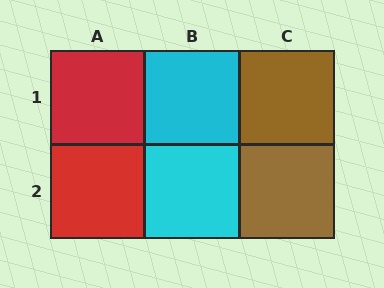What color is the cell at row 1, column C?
Brown.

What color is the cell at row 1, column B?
Cyan.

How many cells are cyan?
2 cells are cyan.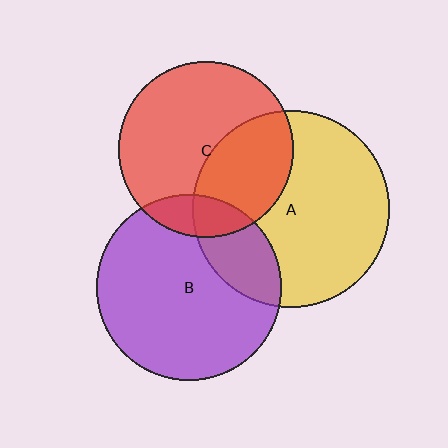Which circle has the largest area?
Circle A (yellow).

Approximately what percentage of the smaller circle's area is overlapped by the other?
Approximately 25%.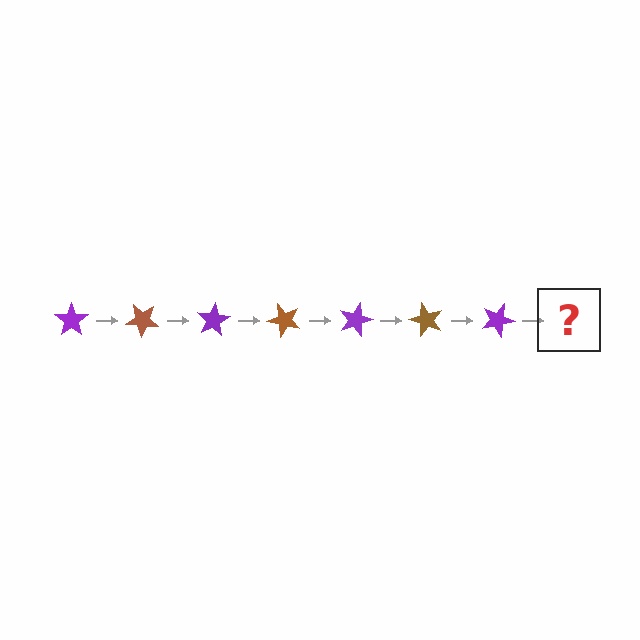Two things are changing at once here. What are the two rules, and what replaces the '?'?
The two rules are that it rotates 40 degrees each step and the color cycles through purple and brown. The '?' should be a brown star, rotated 280 degrees from the start.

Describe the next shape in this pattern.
It should be a brown star, rotated 280 degrees from the start.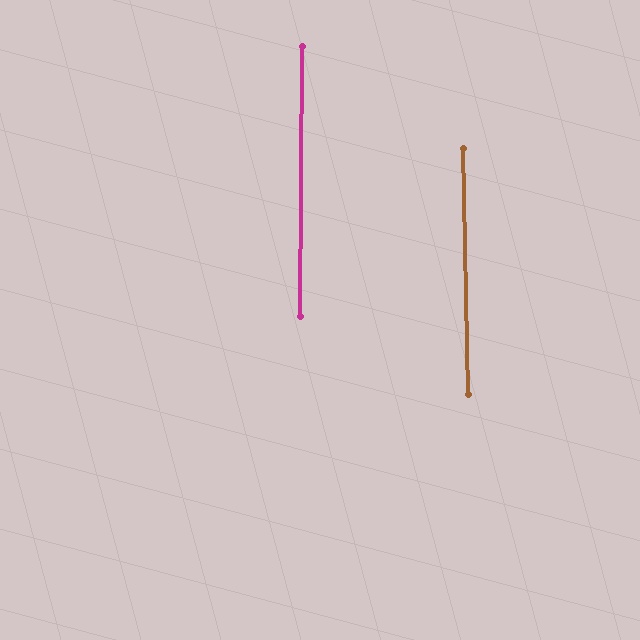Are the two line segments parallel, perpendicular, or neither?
Parallel — their directions differ by only 1.7°.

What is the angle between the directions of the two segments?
Approximately 2 degrees.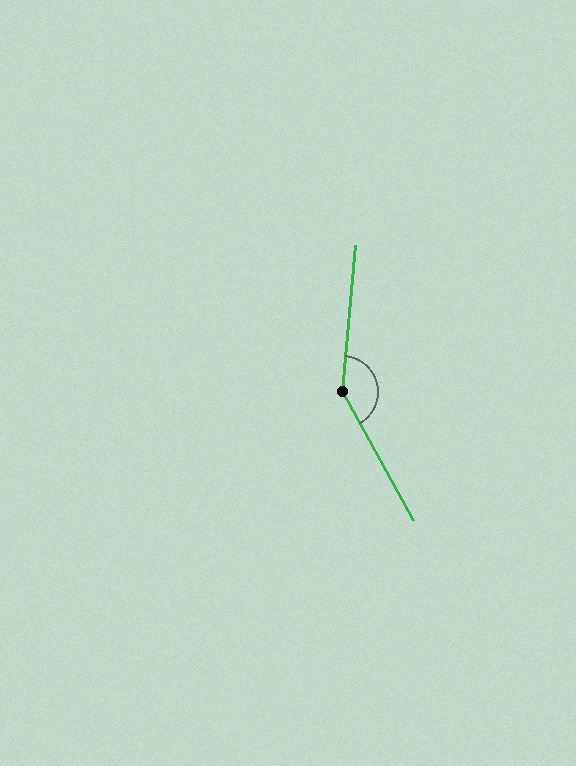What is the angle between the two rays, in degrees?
Approximately 145 degrees.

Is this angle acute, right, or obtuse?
It is obtuse.